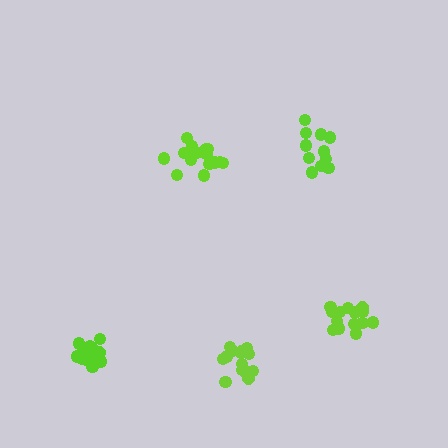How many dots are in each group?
Group 1: 11 dots, Group 2: 17 dots, Group 3: 16 dots, Group 4: 13 dots, Group 5: 15 dots (72 total).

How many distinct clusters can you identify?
There are 5 distinct clusters.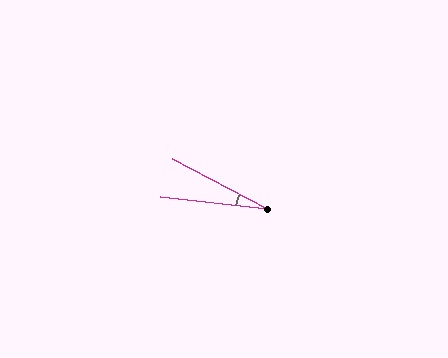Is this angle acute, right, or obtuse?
It is acute.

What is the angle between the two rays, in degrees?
Approximately 21 degrees.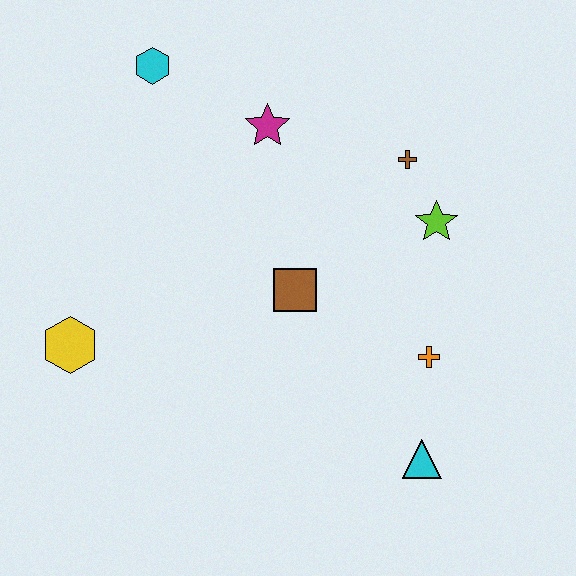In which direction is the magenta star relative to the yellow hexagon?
The magenta star is above the yellow hexagon.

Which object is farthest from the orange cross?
The cyan hexagon is farthest from the orange cross.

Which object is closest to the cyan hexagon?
The magenta star is closest to the cyan hexagon.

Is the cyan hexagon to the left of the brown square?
Yes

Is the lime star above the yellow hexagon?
Yes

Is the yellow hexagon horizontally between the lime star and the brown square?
No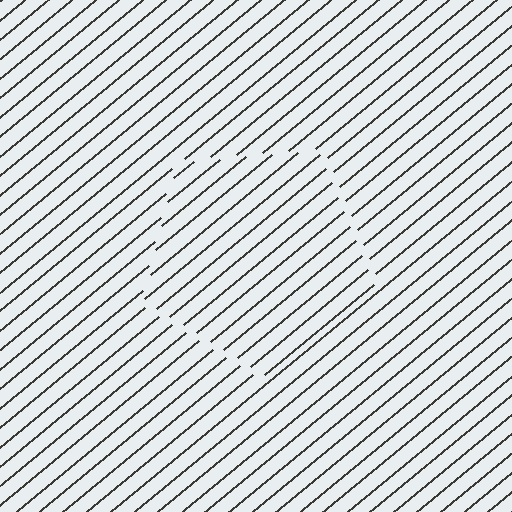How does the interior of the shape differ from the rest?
The interior of the shape contains the same grating, shifted by half a period — the contour is defined by the phase discontinuity where line-ends from the inner and outer gratings abut.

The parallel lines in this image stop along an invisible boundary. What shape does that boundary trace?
An illusory pentagon. The interior of the shape contains the same grating, shifted by half a period — the contour is defined by the phase discontinuity where line-ends from the inner and outer gratings abut.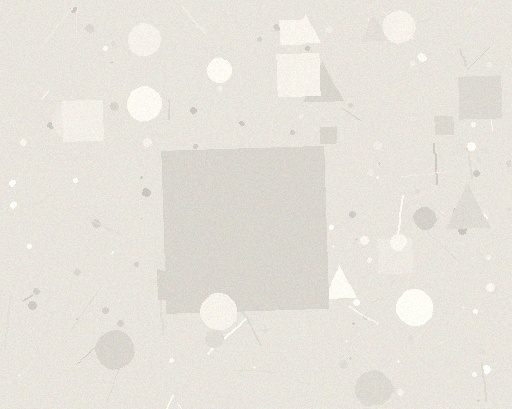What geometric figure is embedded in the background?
A square is embedded in the background.